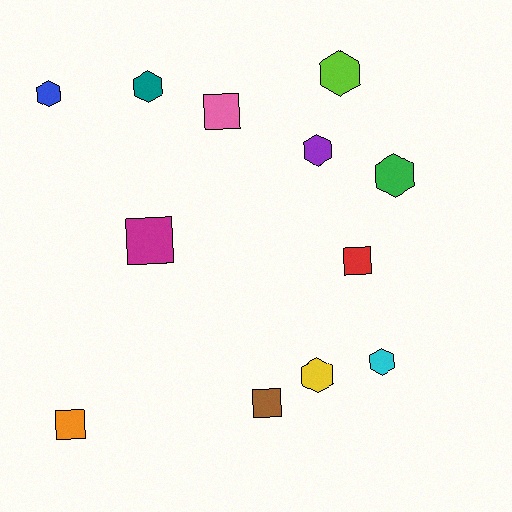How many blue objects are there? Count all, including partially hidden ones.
There is 1 blue object.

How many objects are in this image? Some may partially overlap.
There are 12 objects.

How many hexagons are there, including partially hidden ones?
There are 7 hexagons.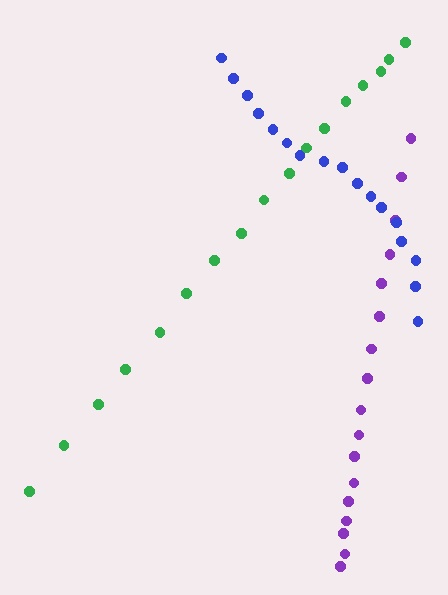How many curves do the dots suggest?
There are 3 distinct paths.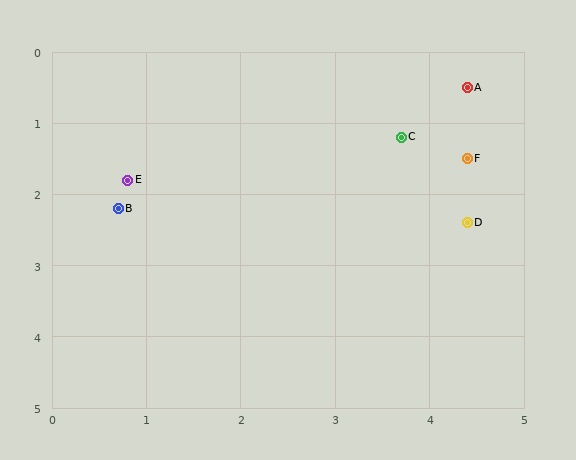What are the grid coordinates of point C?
Point C is at approximately (3.7, 1.2).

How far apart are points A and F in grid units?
Points A and F are about 1.0 grid units apart.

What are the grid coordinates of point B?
Point B is at approximately (0.7, 2.2).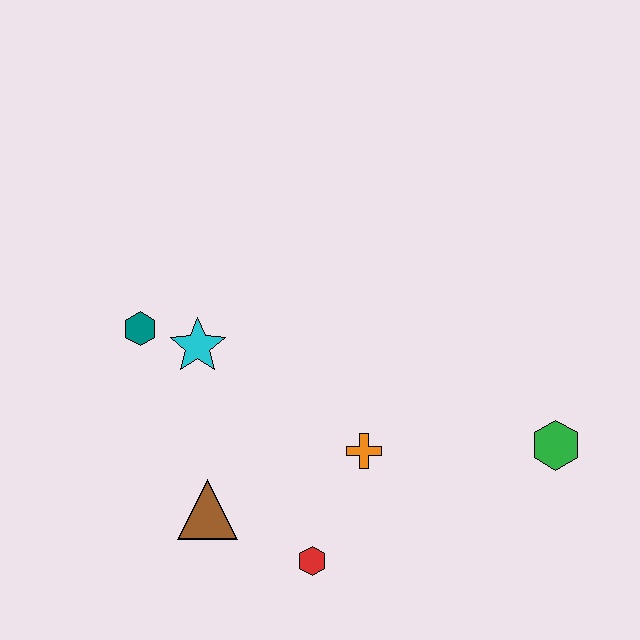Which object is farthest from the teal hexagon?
The green hexagon is farthest from the teal hexagon.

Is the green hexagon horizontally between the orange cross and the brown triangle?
No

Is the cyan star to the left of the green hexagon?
Yes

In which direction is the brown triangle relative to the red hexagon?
The brown triangle is to the left of the red hexagon.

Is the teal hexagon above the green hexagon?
Yes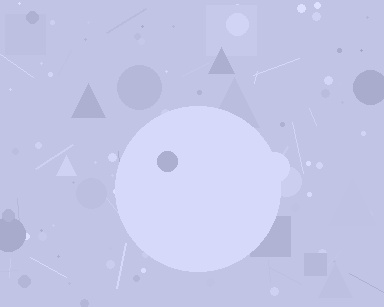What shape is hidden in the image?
A circle is hidden in the image.